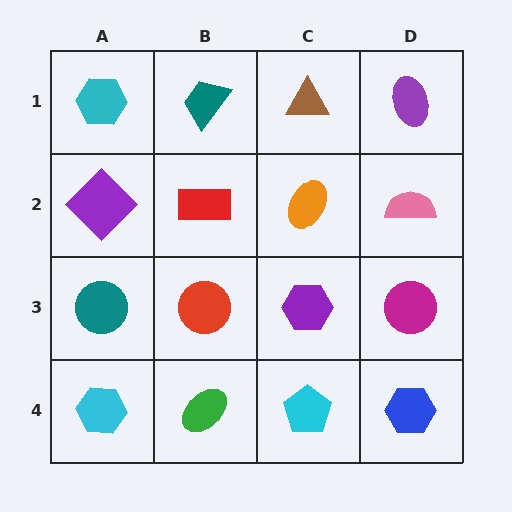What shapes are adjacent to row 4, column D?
A magenta circle (row 3, column D), a cyan pentagon (row 4, column C).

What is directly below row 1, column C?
An orange ellipse.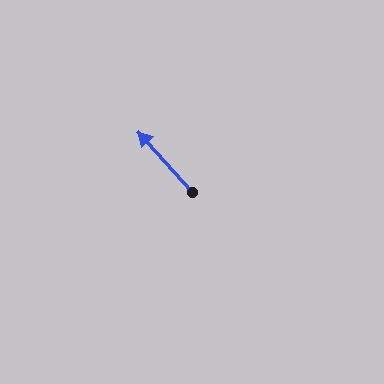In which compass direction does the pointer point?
Northwest.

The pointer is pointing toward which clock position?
Roughly 11 o'clock.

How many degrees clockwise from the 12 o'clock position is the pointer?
Approximately 318 degrees.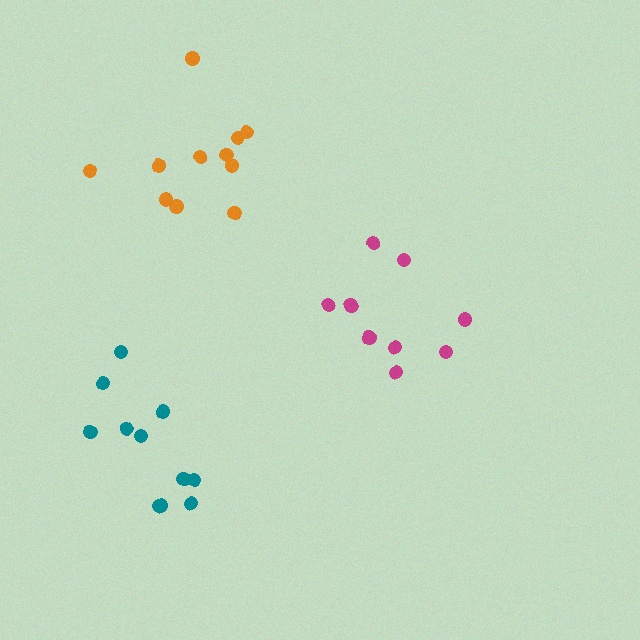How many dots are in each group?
Group 1: 11 dots, Group 2: 9 dots, Group 3: 11 dots (31 total).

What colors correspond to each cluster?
The clusters are colored: orange, magenta, teal.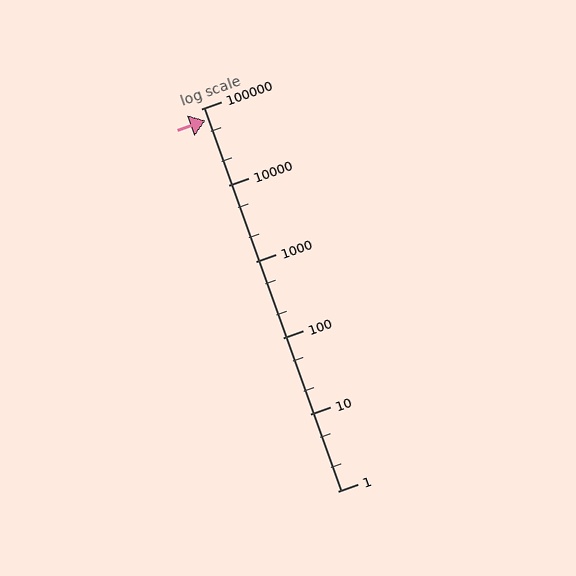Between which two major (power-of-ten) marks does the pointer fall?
The pointer is between 10000 and 100000.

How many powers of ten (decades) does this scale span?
The scale spans 5 decades, from 1 to 100000.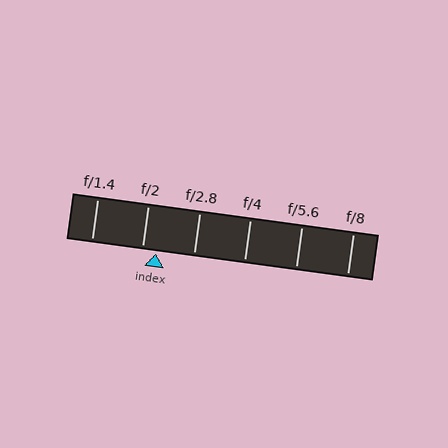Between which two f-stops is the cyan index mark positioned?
The index mark is between f/2 and f/2.8.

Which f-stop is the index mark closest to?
The index mark is closest to f/2.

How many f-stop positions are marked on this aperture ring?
There are 6 f-stop positions marked.